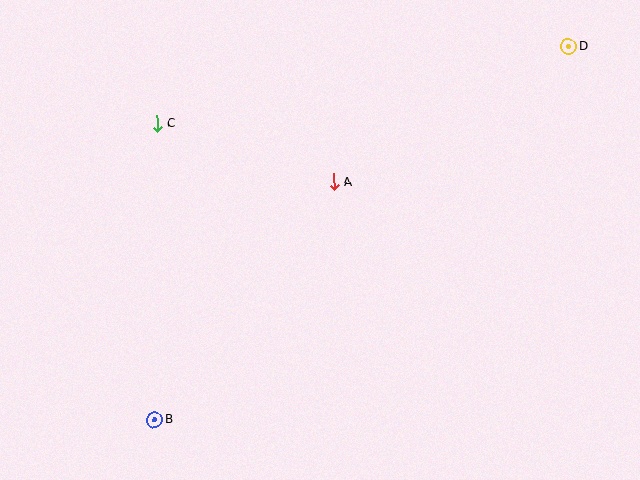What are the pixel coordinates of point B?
Point B is at (154, 420).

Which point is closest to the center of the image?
Point A at (334, 182) is closest to the center.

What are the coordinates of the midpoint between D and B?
The midpoint between D and B is at (362, 233).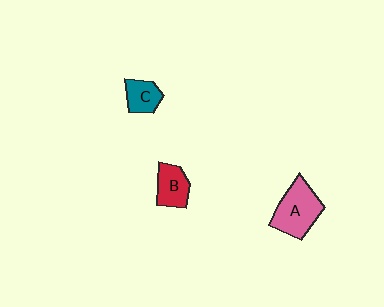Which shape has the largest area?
Shape A (pink).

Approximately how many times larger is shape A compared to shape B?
Approximately 1.6 times.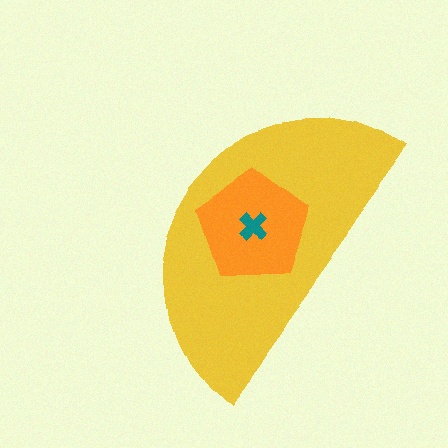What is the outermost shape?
The yellow semicircle.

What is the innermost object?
The teal cross.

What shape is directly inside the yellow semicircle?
The orange pentagon.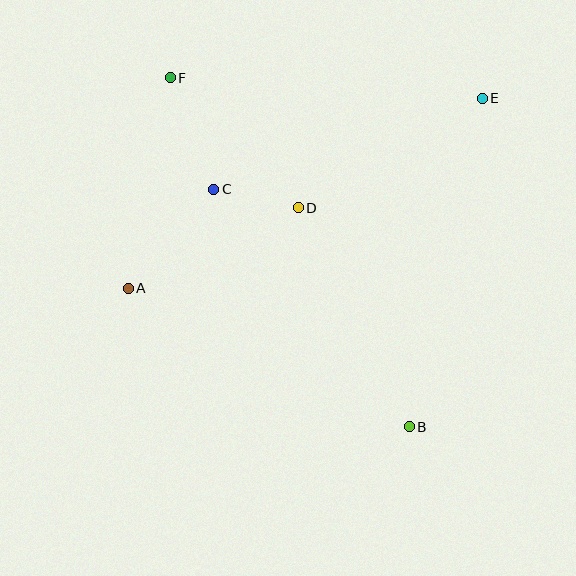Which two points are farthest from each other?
Points B and F are farthest from each other.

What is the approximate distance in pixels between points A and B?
The distance between A and B is approximately 313 pixels.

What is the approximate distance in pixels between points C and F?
The distance between C and F is approximately 119 pixels.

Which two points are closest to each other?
Points C and D are closest to each other.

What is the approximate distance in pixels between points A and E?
The distance between A and E is approximately 402 pixels.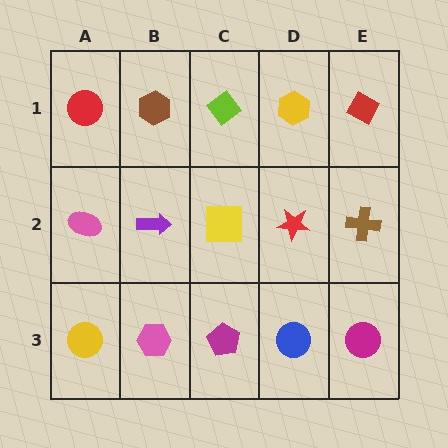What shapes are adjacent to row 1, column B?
A purple arrow (row 2, column B), a red circle (row 1, column A), a lime diamond (row 1, column C).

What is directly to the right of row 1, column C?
A yellow hexagon.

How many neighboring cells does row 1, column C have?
3.